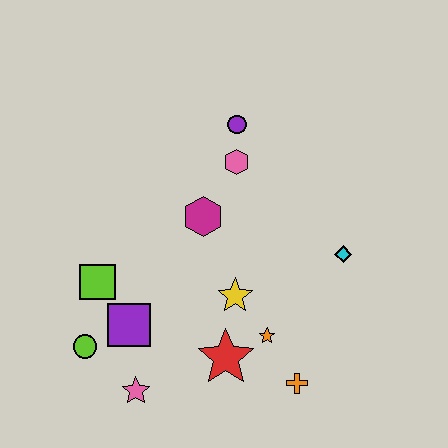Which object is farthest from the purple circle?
The pink star is farthest from the purple circle.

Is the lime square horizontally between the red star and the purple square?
No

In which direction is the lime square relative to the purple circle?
The lime square is below the purple circle.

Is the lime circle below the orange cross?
No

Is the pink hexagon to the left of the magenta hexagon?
No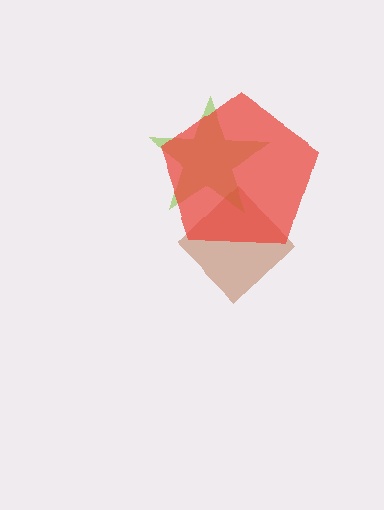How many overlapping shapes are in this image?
There are 3 overlapping shapes in the image.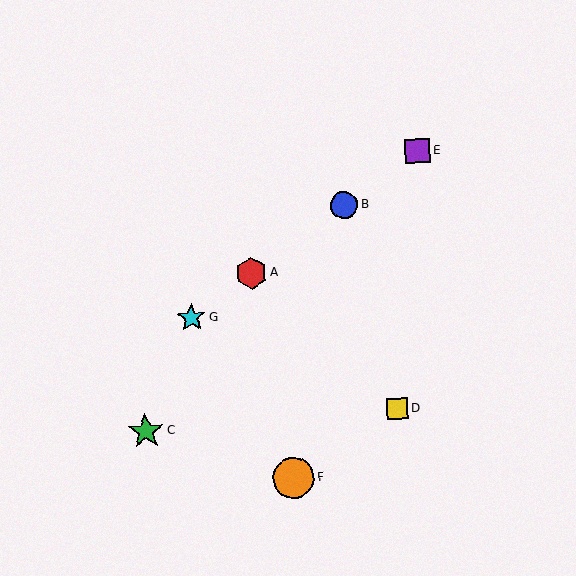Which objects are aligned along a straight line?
Objects A, B, E, G are aligned along a straight line.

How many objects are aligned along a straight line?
4 objects (A, B, E, G) are aligned along a straight line.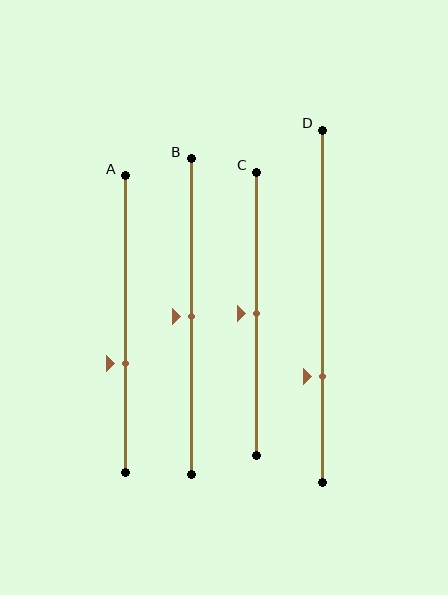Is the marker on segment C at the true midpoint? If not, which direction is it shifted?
Yes, the marker on segment C is at the true midpoint.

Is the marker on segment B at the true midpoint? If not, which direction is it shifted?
Yes, the marker on segment B is at the true midpoint.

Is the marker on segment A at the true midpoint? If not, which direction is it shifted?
No, the marker on segment A is shifted downward by about 13% of the segment length.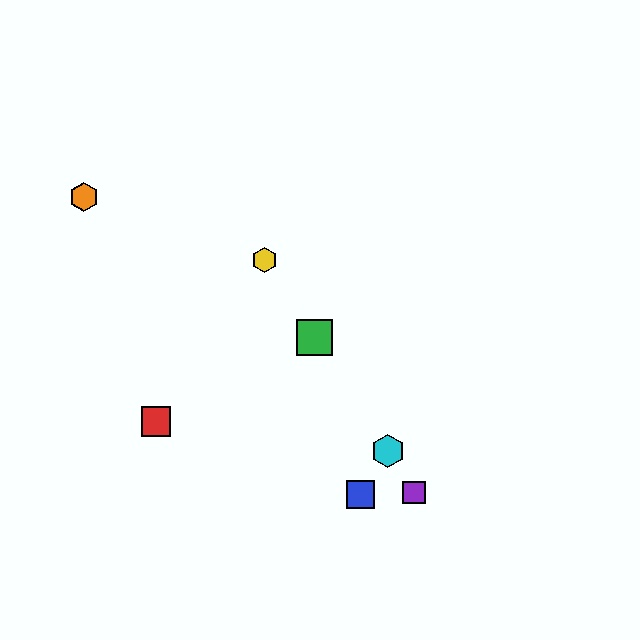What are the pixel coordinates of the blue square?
The blue square is at (361, 495).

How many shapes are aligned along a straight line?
4 shapes (the green square, the yellow hexagon, the purple square, the cyan hexagon) are aligned along a straight line.